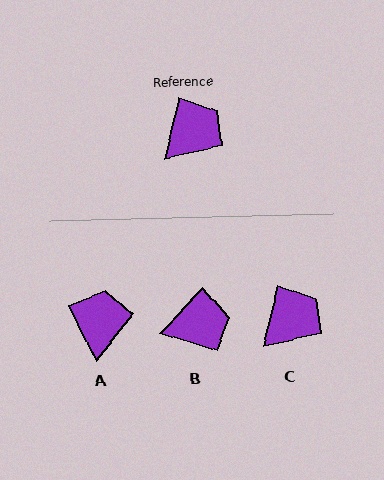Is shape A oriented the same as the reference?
No, it is off by about 40 degrees.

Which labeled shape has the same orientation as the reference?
C.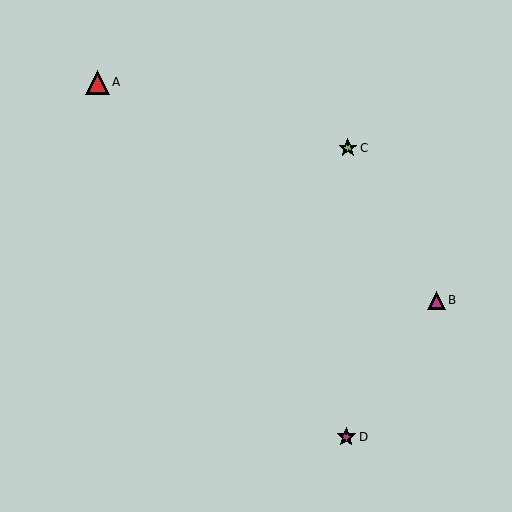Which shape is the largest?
The red triangle (labeled A) is the largest.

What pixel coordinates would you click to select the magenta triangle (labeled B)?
Click at (436, 300) to select the magenta triangle B.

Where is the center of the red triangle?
The center of the red triangle is at (97, 82).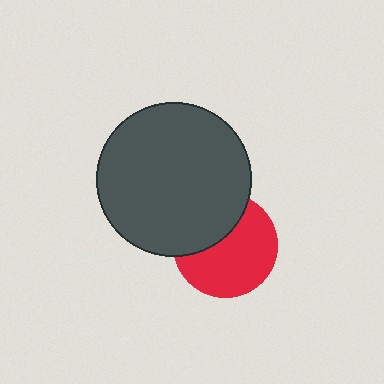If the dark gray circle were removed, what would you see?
You would see the complete red circle.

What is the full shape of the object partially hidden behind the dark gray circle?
The partially hidden object is a red circle.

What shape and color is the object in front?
The object in front is a dark gray circle.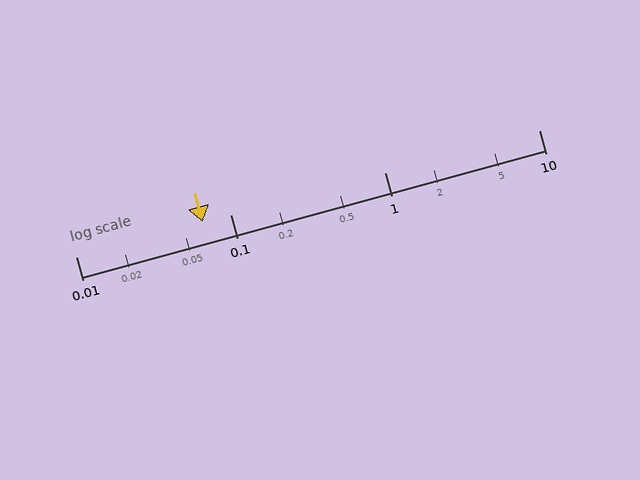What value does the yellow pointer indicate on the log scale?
The pointer indicates approximately 0.066.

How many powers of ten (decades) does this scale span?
The scale spans 3 decades, from 0.01 to 10.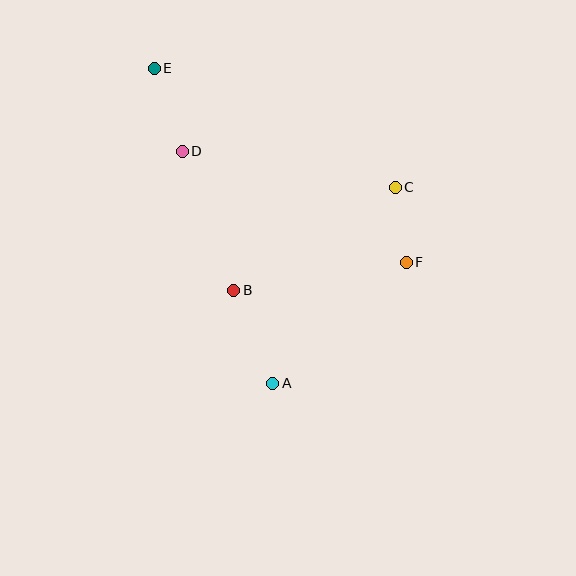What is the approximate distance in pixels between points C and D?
The distance between C and D is approximately 216 pixels.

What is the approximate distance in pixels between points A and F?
The distance between A and F is approximately 180 pixels.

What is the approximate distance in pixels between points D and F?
The distance between D and F is approximately 250 pixels.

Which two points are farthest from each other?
Points A and E are farthest from each other.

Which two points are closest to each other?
Points C and F are closest to each other.